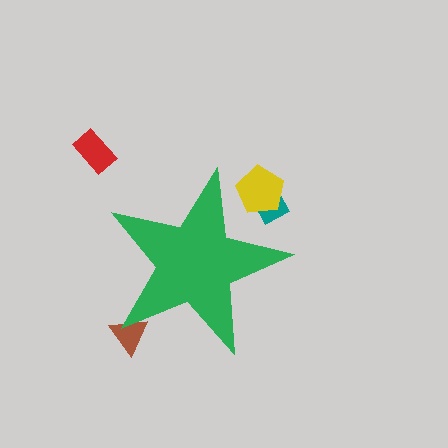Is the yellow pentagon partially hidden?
Yes, the yellow pentagon is partially hidden behind the green star.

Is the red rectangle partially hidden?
No, the red rectangle is fully visible.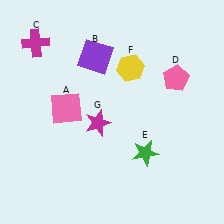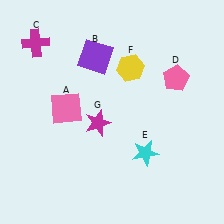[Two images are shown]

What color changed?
The star (E) changed from green in Image 1 to cyan in Image 2.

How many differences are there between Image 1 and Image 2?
There is 1 difference between the two images.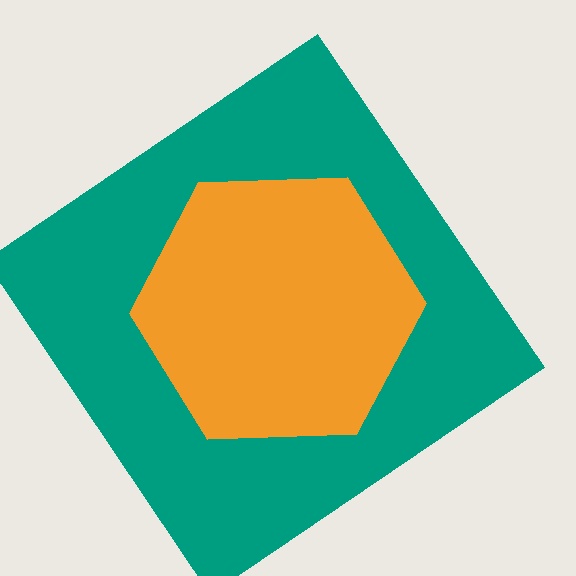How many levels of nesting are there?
2.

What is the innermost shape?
The orange hexagon.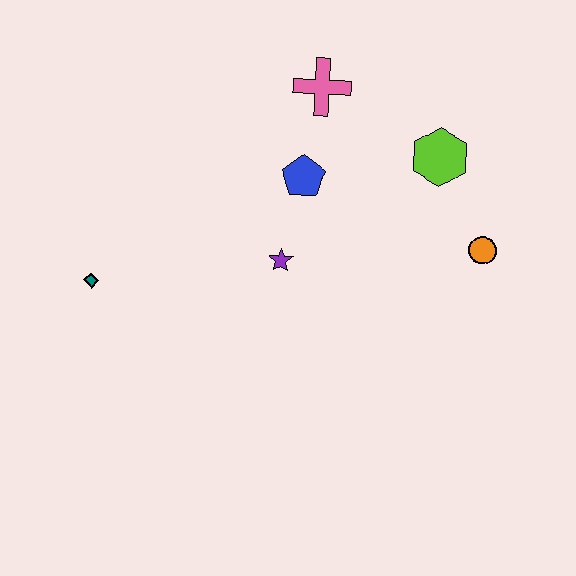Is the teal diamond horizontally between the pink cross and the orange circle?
No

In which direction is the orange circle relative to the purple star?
The orange circle is to the right of the purple star.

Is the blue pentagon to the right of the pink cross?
No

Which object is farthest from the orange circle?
The teal diamond is farthest from the orange circle.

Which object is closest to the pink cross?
The blue pentagon is closest to the pink cross.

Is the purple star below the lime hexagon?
Yes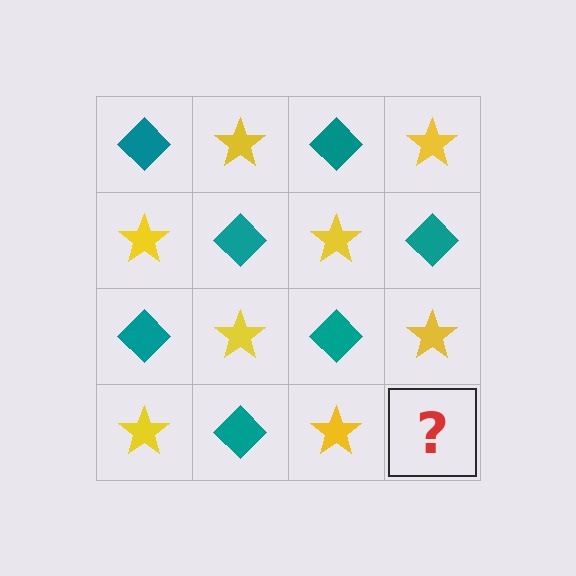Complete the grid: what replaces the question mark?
The question mark should be replaced with a teal diamond.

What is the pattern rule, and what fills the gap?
The rule is that it alternates teal diamond and yellow star in a checkerboard pattern. The gap should be filled with a teal diamond.